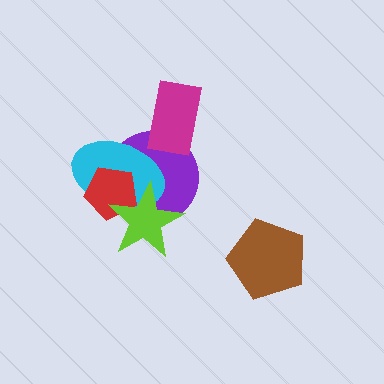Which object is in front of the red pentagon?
The lime star is in front of the red pentagon.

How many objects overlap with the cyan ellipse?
3 objects overlap with the cyan ellipse.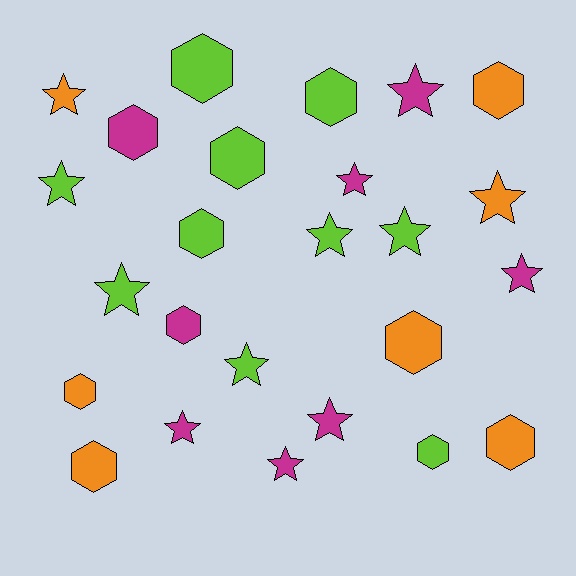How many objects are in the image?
There are 25 objects.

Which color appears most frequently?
Lime, with 10 objects.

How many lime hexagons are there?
There are 5 lime hexagons.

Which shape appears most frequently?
Star, with 13 objects.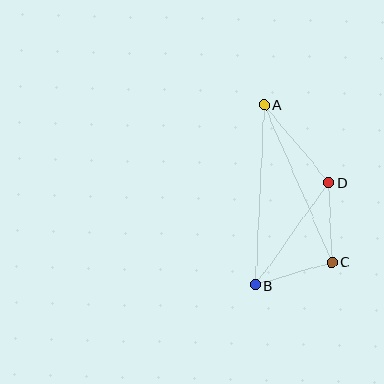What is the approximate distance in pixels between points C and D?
The distance between C and D is approximately 80 pixels.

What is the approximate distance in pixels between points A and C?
The distance between A and C is approximately 172 pixels.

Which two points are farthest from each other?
Points A and B are farthest from each other.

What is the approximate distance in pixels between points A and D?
The distance between A and D is approximately 101 pixels.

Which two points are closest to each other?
Points B and C are closest to each other.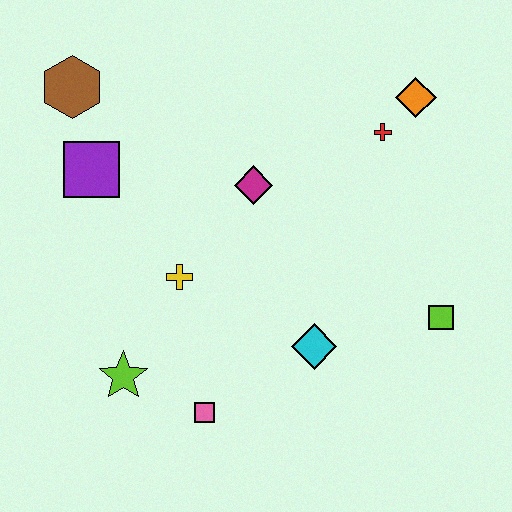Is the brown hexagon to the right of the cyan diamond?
No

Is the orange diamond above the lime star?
Yes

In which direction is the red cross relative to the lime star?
The red cross is to the right of the lime star.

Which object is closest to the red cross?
The orange diamond is closest to the red cross.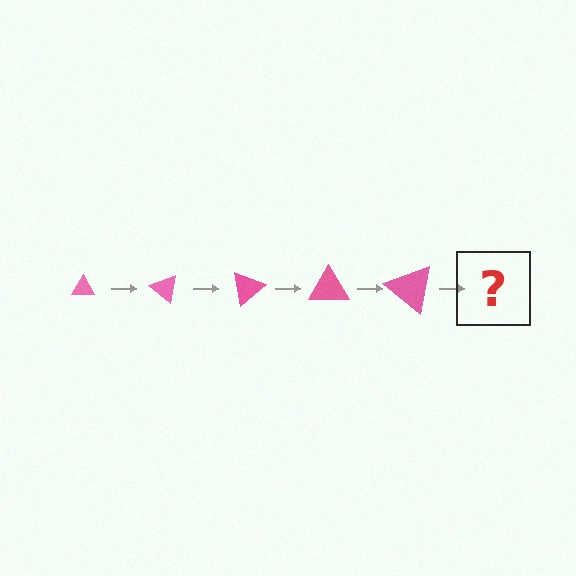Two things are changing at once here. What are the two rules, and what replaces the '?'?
The two rules are that the triangle grows larger each step and it rotates 40 degrees each step. The '?' should be a triangle, larger than the previous one and rotated 200 degrees from the start.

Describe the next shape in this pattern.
It should be a triangle, larger than the previous one and rotated 200 degrees from the start.